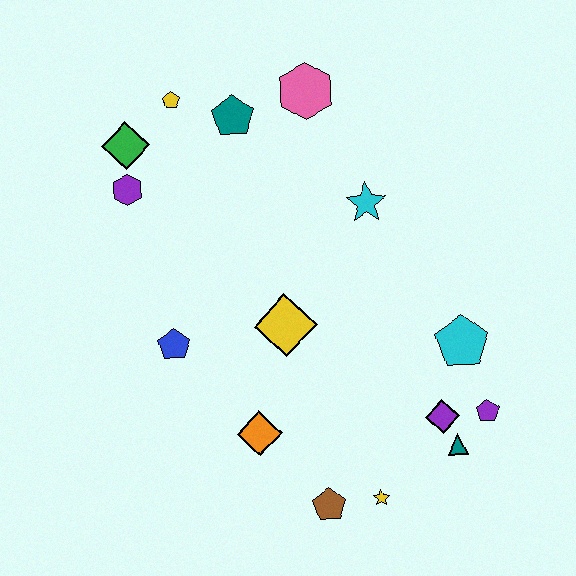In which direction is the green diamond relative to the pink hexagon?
The green diamond is to the left of the pink hexagon.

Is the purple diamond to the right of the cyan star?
Yes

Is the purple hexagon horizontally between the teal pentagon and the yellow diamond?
No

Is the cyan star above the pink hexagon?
No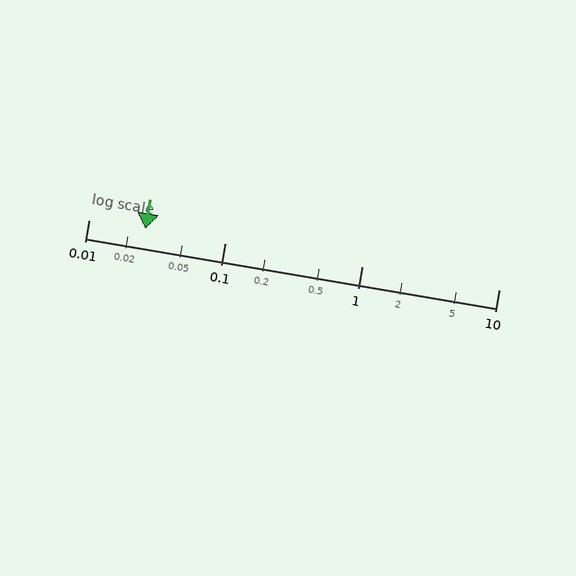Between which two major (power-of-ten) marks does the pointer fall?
The pointer is between 0.01 and 0.1.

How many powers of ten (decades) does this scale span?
The scale spans 3 decades, from 0.01 to 10.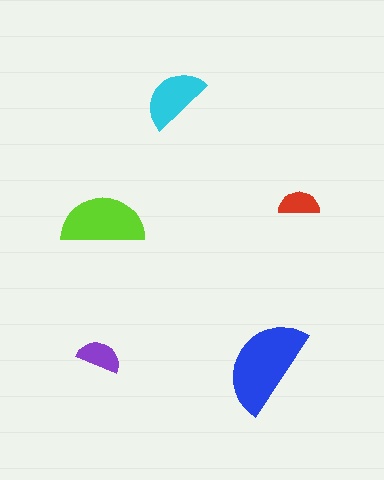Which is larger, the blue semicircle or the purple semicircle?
The blue one.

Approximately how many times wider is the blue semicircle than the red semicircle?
About 2.5 times wider.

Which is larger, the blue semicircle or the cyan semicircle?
The blue one.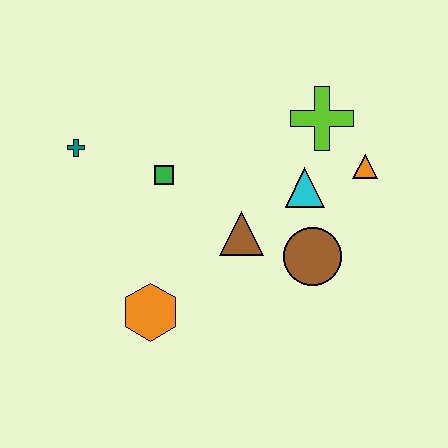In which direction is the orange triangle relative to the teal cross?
The orange triangle is to the right of the teal cross.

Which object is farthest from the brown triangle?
The teal cross is farthest from the brown triangle.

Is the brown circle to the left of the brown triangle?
No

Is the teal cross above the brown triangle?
Yes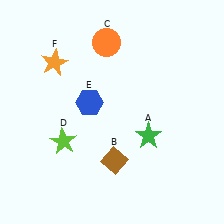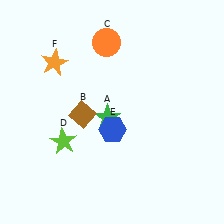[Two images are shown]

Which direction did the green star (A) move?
The green star (A) moved left.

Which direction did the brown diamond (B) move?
The brown diamond (B) moved up.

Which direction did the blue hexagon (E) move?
The blue hexagon (E) moved down.